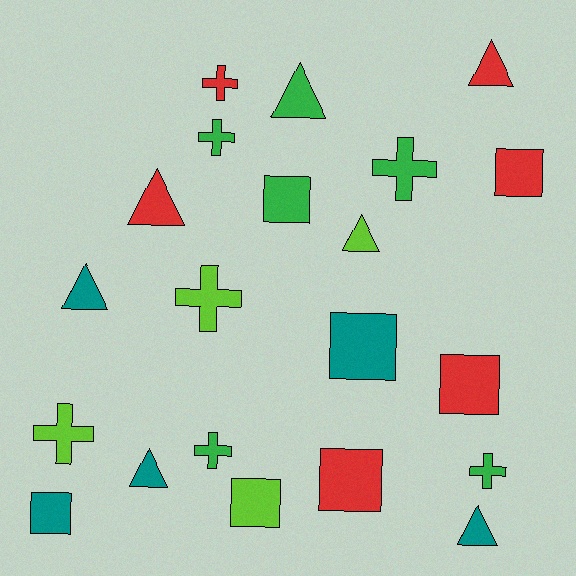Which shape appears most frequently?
Triangle, with 7 objects.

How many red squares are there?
There are 3 red squares.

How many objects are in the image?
There are 21 objects.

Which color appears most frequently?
Green, with 6 objects.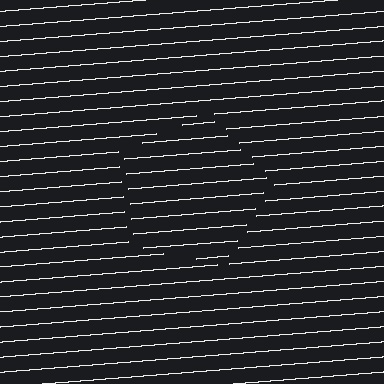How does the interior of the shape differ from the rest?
The interior of the shape contains the same grating, shifted by half a period — the contour is defined by the phase discontinuity where line-ends from the inner and outer gratings abut.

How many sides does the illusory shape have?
5 sides — the line-ends trace a pentagon.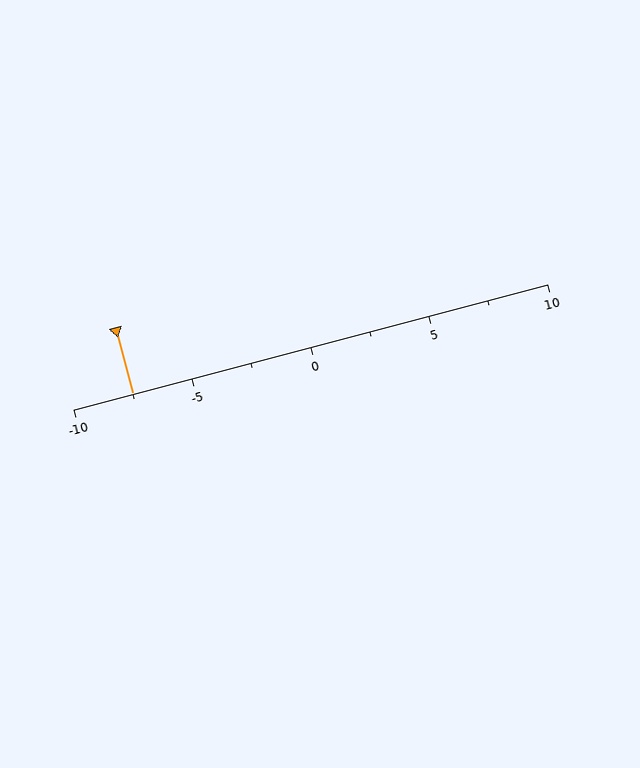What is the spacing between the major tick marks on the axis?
The major ticks are spaced 5 apart.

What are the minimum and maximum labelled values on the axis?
The axis runs from -10 to 10.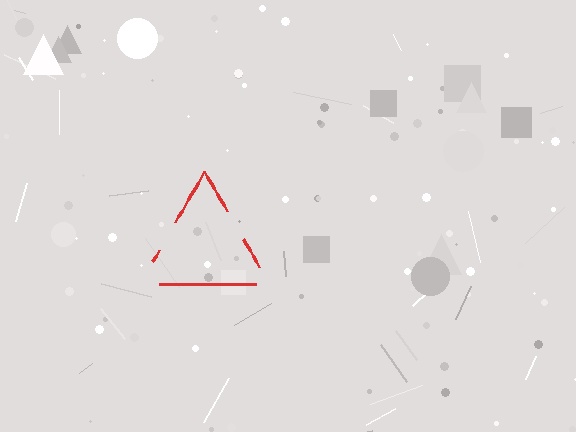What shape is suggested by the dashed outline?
The dashed outline suggests a triangle.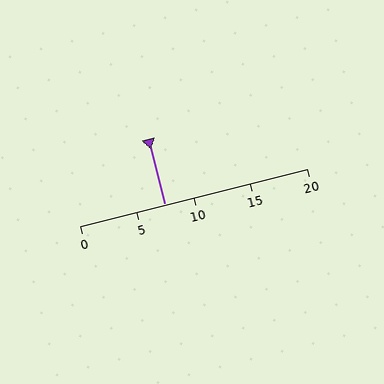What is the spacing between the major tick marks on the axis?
The major ticks are spaced 5 apart.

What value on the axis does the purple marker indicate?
The marker indicates approximately 7.5.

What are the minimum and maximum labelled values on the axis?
The axis runs from 0 to 20.